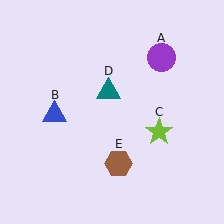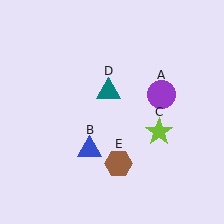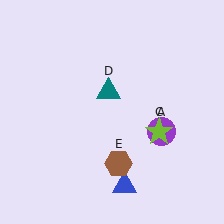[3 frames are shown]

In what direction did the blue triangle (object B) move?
The blue triangle (object B) moved down and to the right.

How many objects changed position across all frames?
2 objects changed position: purple circle (object A), blue triangle (object B).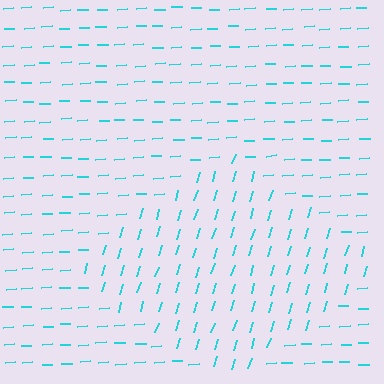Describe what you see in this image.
The image is filled with small cyan line segments. A diamond region in the image has lines oriented differently from the surrounding lines, creating a visible texture boundary.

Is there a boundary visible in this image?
Yes, there is a texture boundary formed by a change in line orientation.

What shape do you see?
I see a diamond.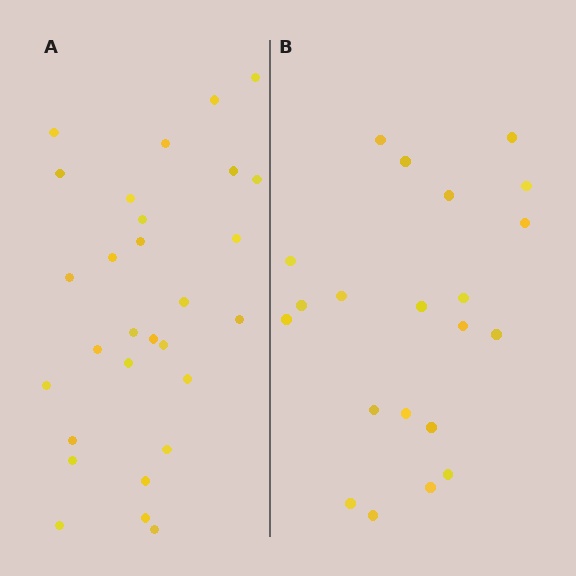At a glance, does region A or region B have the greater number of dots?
Region A (the left region) has more dots.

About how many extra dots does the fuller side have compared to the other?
Region A has roughly 8 or so more dots than region B.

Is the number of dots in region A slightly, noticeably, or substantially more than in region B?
Region A has noticeably more, but not dramatically so. The ratio is roughly 1.4 to 1.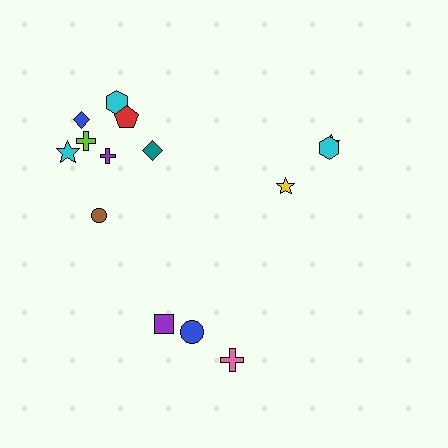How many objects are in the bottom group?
There are 3 objects.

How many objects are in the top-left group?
There are 8 objects.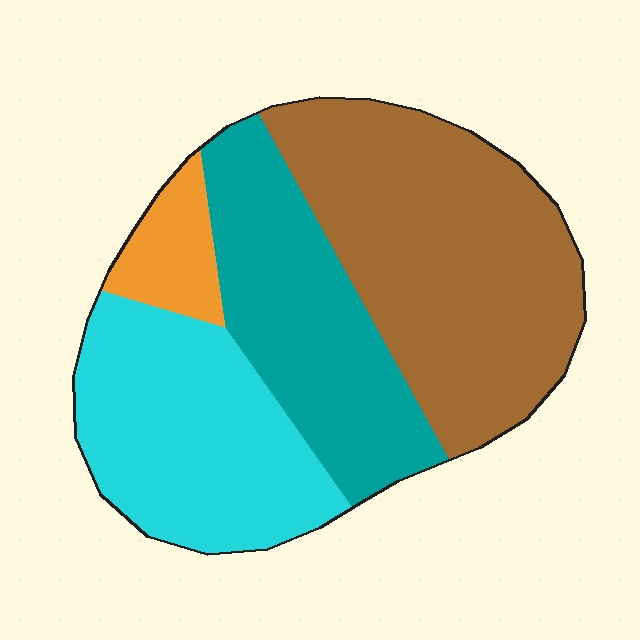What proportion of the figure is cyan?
Cyan takes up about one quarter (1/4) of the figure.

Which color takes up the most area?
Brown, at roughly 40%.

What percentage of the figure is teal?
Teal covers 26% of the figure.